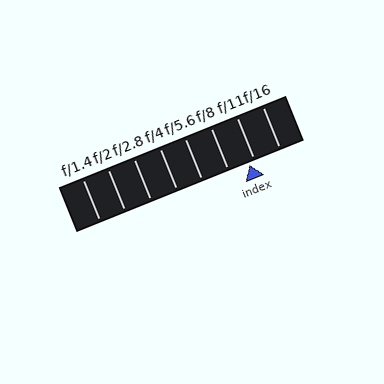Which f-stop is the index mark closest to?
The index mark is closest to f/11.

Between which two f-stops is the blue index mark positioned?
The index mark is between f/8 and f/11.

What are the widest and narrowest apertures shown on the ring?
The widest aperture shown is f/1.4 and the narrowest is f/16.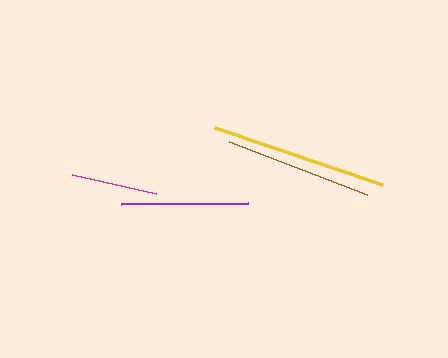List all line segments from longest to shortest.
From longest to shortest: yellow, brown, purple, magenta.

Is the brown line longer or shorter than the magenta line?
The brown line is longer than the magenta line.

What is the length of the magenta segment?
The magenta segment is approximately 86 pixels long.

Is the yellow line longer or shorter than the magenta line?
The yellow line is longer than the magenta line.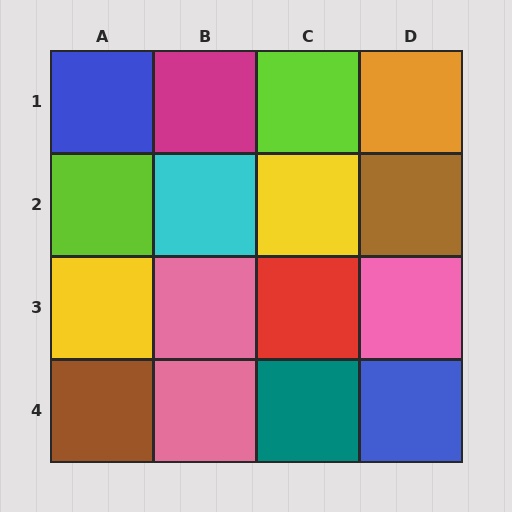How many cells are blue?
2 cells are blue.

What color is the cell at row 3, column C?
Red.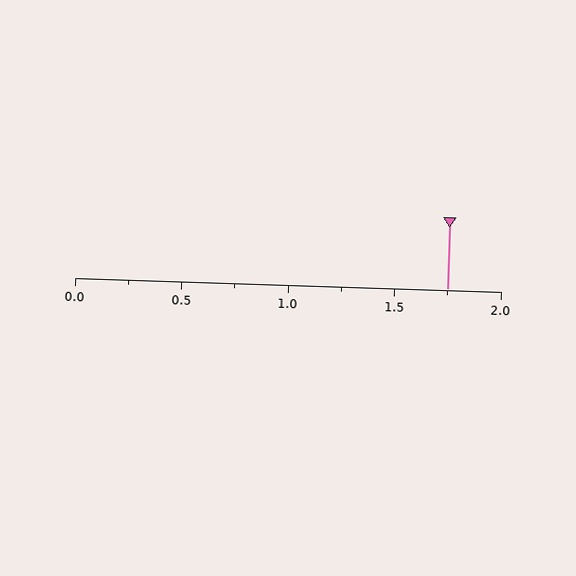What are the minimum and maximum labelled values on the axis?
The axis runs from 0.0 to 2.0.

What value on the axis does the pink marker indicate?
The marker indicates approximately 1.75.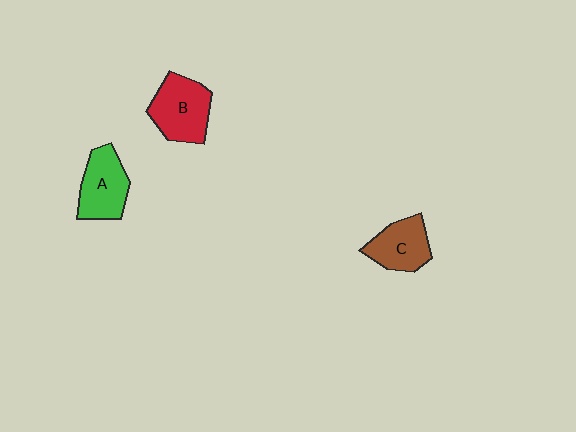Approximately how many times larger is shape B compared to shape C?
Approximately 1.3 times.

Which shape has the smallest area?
Shape C (brown).